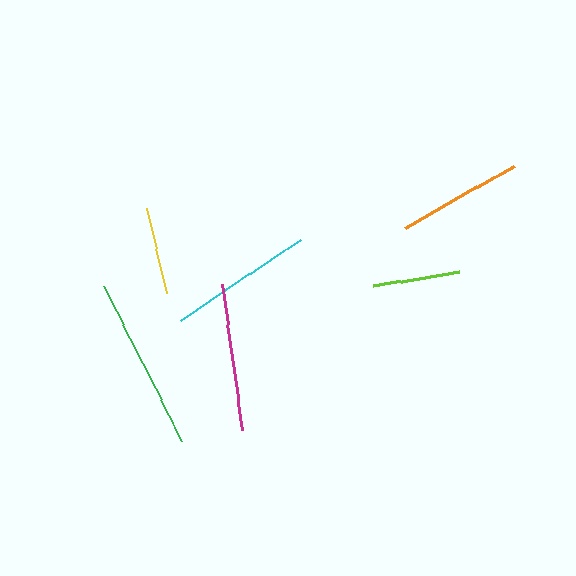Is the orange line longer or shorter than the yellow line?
The orange line is longer than the yellow line.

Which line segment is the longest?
The green line is the longest at approximately 173 pixels.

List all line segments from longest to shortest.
From longest to shortest: green, magenta, cyan, orange, yellow, lime.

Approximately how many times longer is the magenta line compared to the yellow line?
The magenta line is approximately 1.7 times the length of the yellow line.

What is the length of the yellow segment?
The yellow segment is approximately 88 pixels long.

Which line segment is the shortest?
The lime line is the shortest at approximately 87 pixels.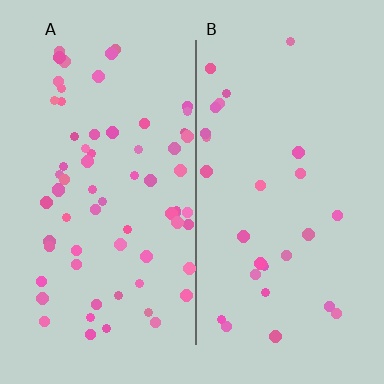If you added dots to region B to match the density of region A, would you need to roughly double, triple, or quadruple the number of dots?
Approximately double.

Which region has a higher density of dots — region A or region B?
A (the left).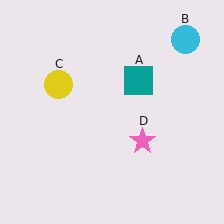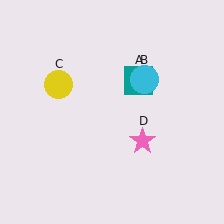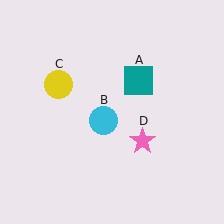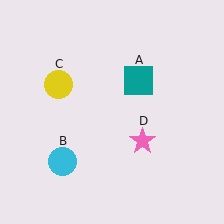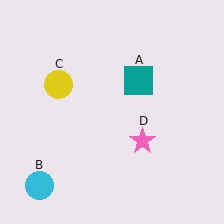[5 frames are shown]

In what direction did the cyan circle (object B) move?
The cyan circle (object B) moved down and to the left.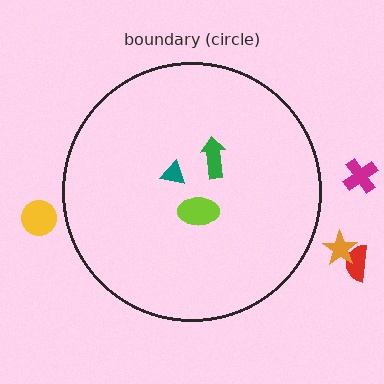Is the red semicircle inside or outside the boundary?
Outside.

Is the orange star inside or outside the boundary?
Outside.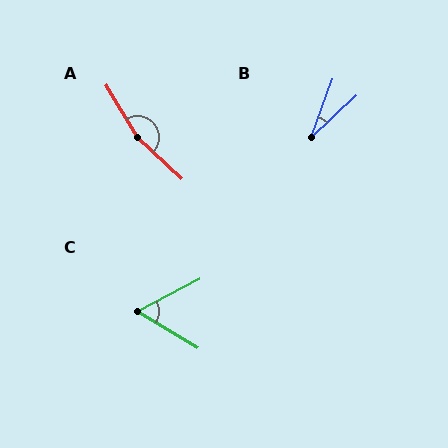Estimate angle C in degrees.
Approximately 58 degrees.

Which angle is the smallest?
B, at approximately 27 degrees.